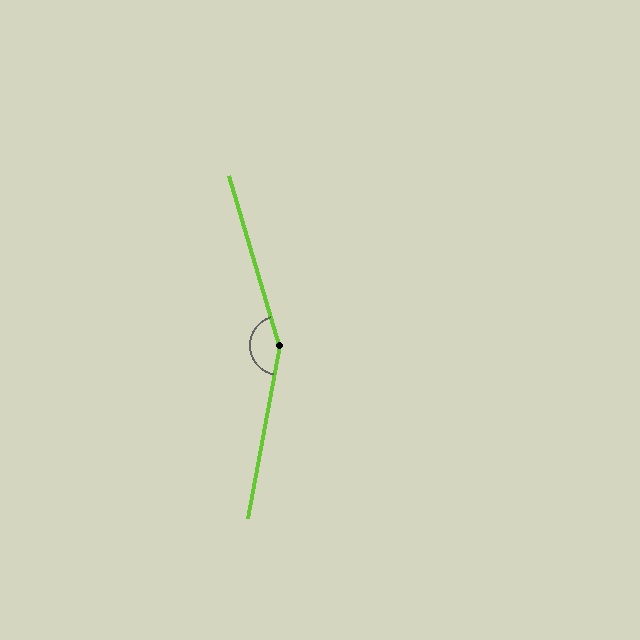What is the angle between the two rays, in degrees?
Approximately 153 degrees.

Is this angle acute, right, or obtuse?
It is obtuse.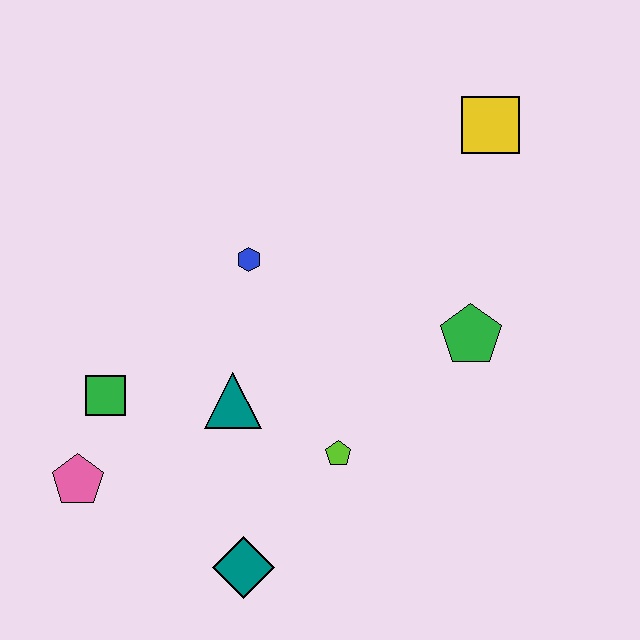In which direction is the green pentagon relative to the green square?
The green pentagon is to the right of the green square.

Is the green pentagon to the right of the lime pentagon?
Yes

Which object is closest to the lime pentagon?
The teal triangle is closest to the lime pentagon.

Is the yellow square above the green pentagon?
Yes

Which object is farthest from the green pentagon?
The pink pentagon is farthest from the green pentagon.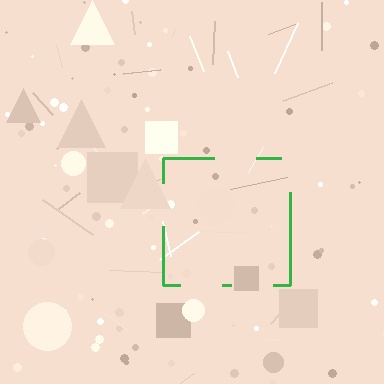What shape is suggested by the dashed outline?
The dashed outline suggests a square.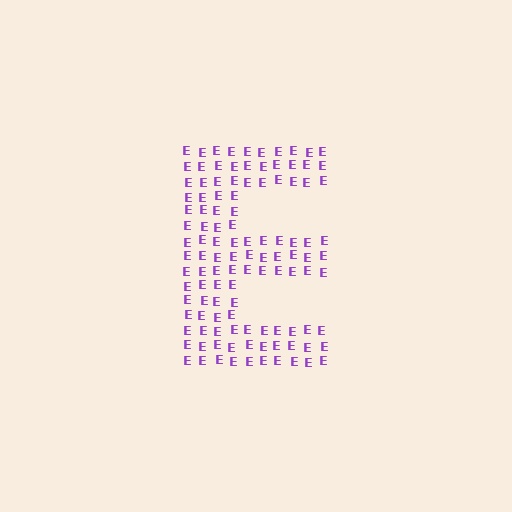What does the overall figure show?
The overall figure shows the letter E.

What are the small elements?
The small elements are letter E's.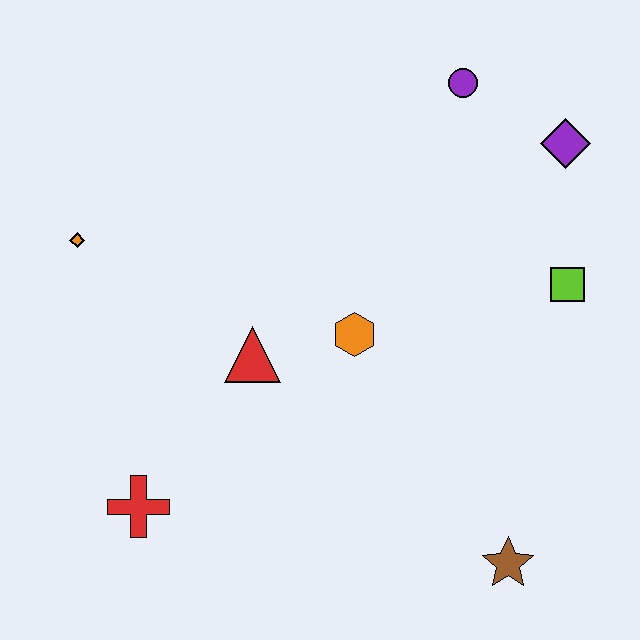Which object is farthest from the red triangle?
The purple diamond is farthest from the red triangle.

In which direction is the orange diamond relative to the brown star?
The orange diamond is to the left of the brown star.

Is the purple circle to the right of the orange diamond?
Yes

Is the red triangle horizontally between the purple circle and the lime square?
No